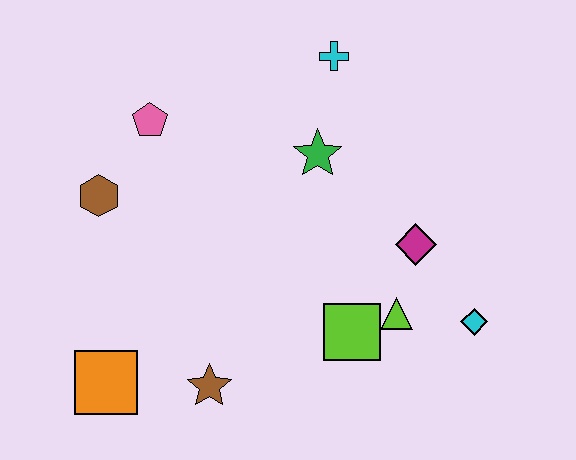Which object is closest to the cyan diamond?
The lime triangle is closest to the cyan diamond.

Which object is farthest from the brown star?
The cyan cross is farthest from the brown star.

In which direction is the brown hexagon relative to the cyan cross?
The brown hexagon is to the left of the cyan cross.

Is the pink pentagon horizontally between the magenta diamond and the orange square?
Yes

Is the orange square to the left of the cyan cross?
Yes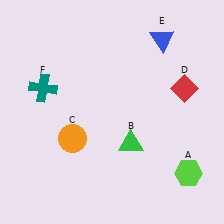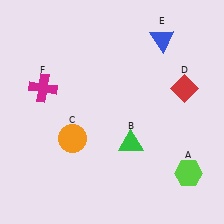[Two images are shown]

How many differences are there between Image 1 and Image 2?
There is 1 difference between the two images.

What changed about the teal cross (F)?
In Image 1, F is teal. In Image 2, it changed to magenta.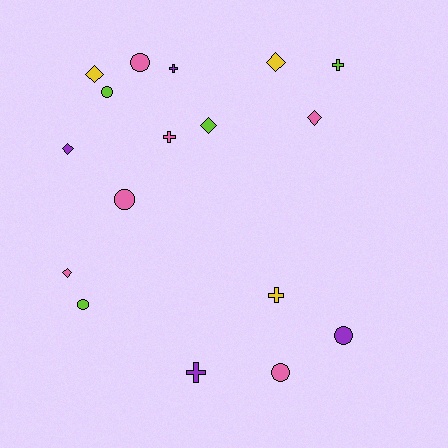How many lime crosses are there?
There is 1 lime cross.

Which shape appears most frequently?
Circle, with 6 objects.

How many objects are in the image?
There are 17 objects.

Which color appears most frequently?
Pink, with 6 objects.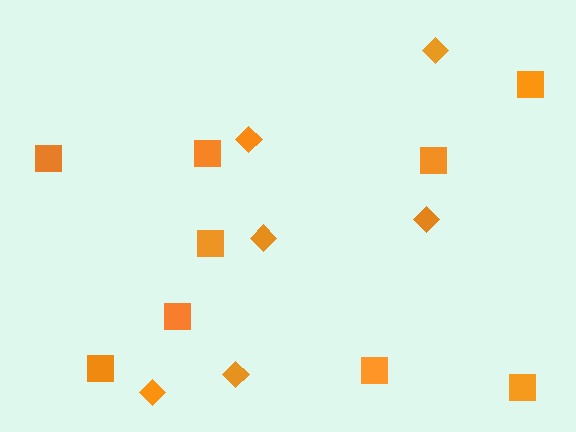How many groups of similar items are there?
There are 2 groups: one group of diamonds (6) and one group of squares (9).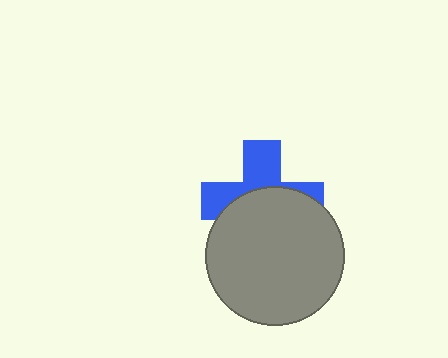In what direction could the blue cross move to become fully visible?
The blue cross could move up. That would shift it out from behind the gray circle entirely.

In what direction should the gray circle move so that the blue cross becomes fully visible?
The gray circle should move down. That is the shortest direction to clear the overlap and leave the blue cross fully visible.